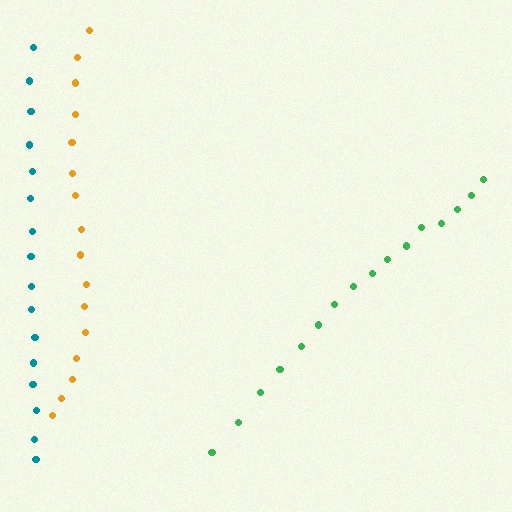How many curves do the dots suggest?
There are 3 distinct paths.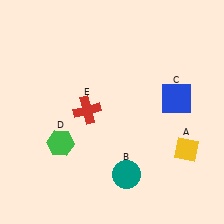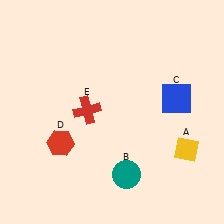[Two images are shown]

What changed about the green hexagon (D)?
In Image 1, D is green. In Image 2, it changed to red.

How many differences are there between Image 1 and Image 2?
There is 1 difference between the two images.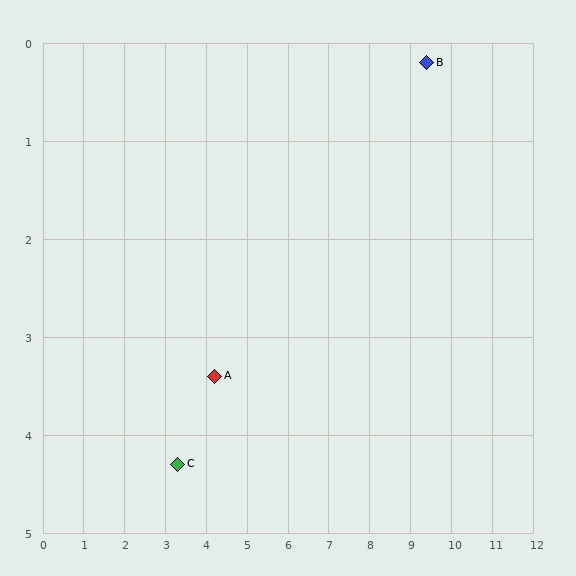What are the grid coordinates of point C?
Point C is at approximately (3.3, 4.3).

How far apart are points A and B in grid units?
Points A and B are about 6.1 grid units apart.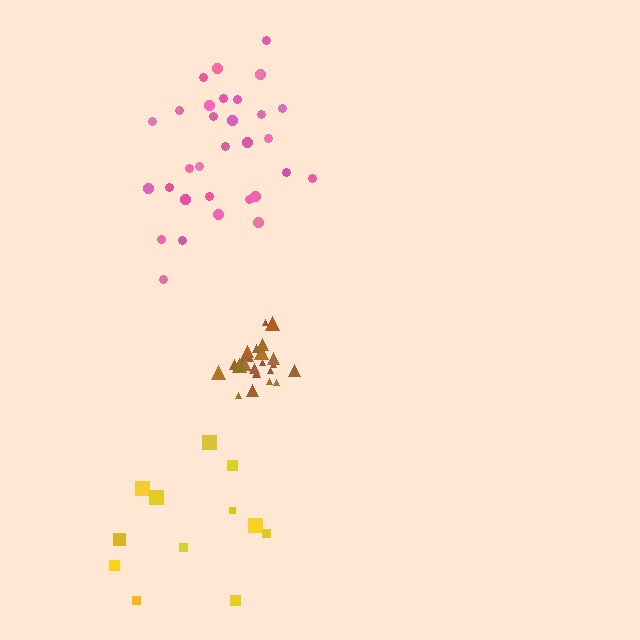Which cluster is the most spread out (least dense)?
Yellow.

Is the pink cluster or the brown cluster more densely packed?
Brown.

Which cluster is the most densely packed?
Brown.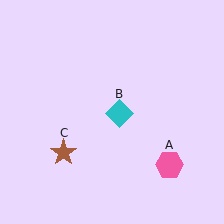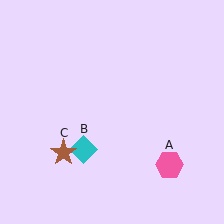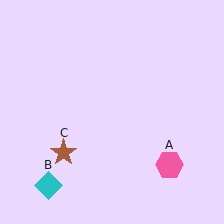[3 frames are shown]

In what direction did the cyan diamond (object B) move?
The cyan diamond (object B) moved down and to the left.